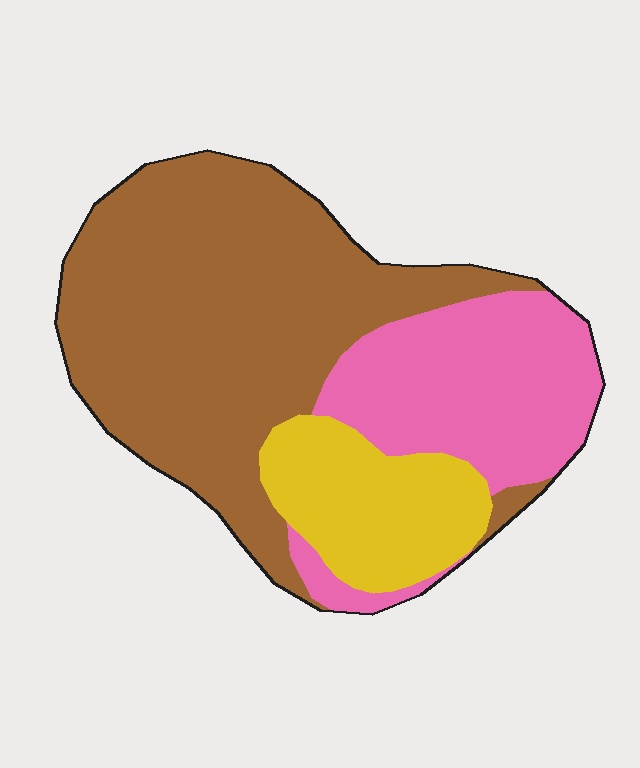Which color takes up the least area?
Yellow, at roughly 15%.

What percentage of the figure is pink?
Pink covers around 25% of the figure.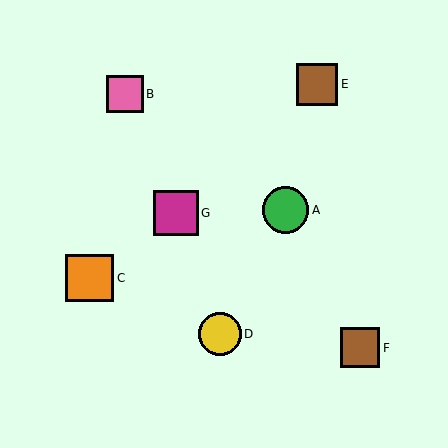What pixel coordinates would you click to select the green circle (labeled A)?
Click at (286, 210) to select the green circle A.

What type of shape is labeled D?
Shape D is a yellow circle.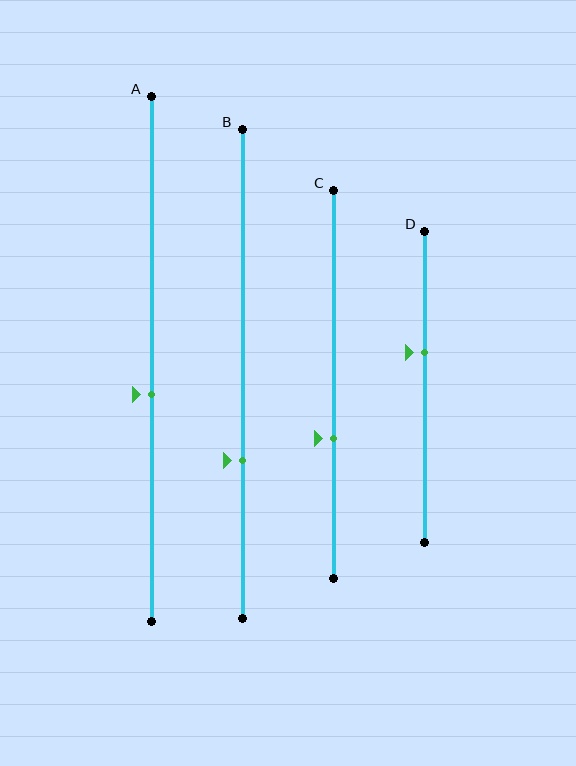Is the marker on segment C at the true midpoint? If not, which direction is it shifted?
No, the marker on segment C is shifted downward by about 14% of the segment length.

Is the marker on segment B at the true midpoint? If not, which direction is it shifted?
No, the marker on segment B is shifted downward by about 18% of the segment length.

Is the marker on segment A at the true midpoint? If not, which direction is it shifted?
No, the marker on segment A is shifted downward by about 7% of the segment length.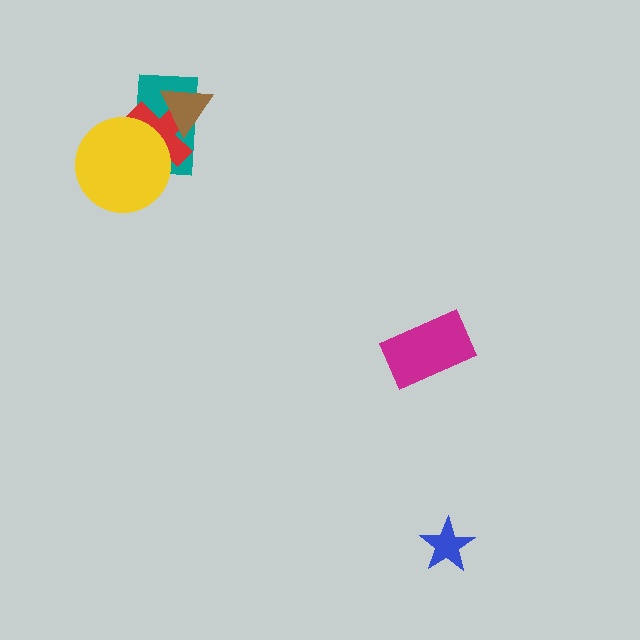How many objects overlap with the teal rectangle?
3 objects overlap with the teal rectangle.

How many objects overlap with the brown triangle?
2 objects overlap with the brown triangle.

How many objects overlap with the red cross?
3 objects overlap with the red cross.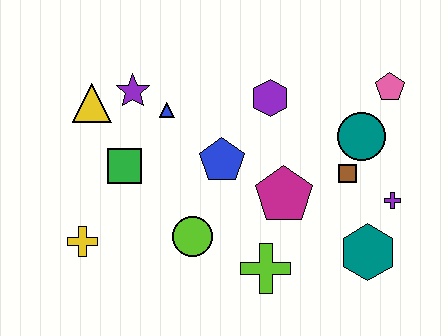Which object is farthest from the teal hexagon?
The yellow triangle is farthest from the teal hexagon.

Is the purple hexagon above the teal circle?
Yes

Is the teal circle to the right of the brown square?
Yes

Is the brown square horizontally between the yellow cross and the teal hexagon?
Yes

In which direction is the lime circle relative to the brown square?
The lime circle is to the left of the brown square.